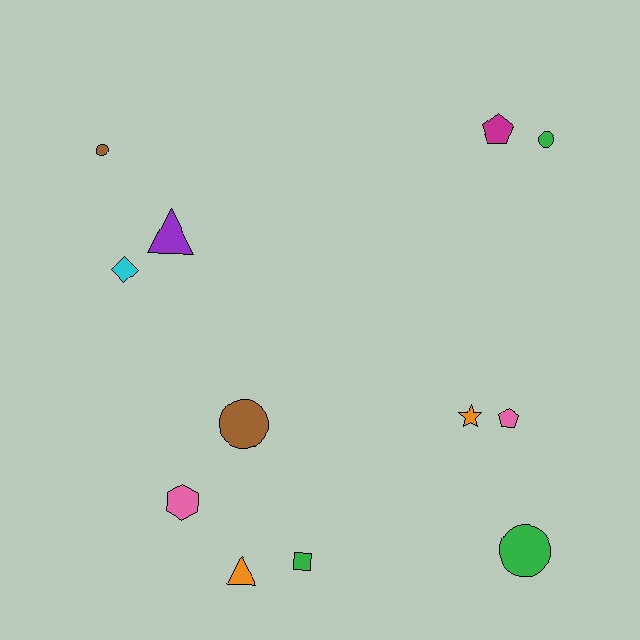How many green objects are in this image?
There are 3 green objects.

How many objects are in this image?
There are 12 objects.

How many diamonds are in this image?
There is 1 diamond.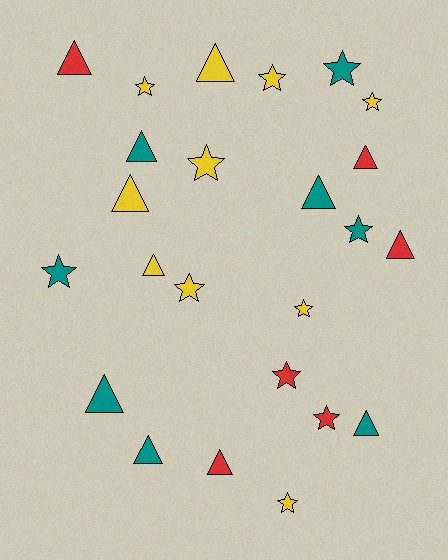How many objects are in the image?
There are 24 objects.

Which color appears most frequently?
Yellow, with 10 objects.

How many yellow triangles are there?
There are 3 yellow triangles.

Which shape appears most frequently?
Triangle, with 12 objects.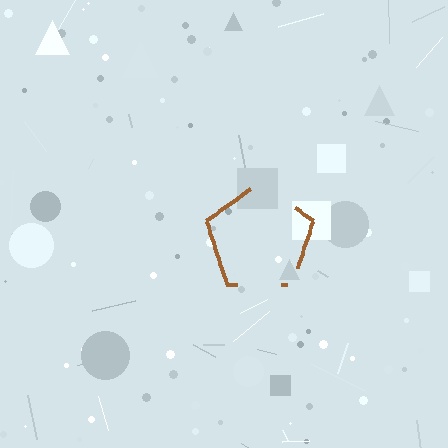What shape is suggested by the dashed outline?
The dashed outline suggests a pentagon.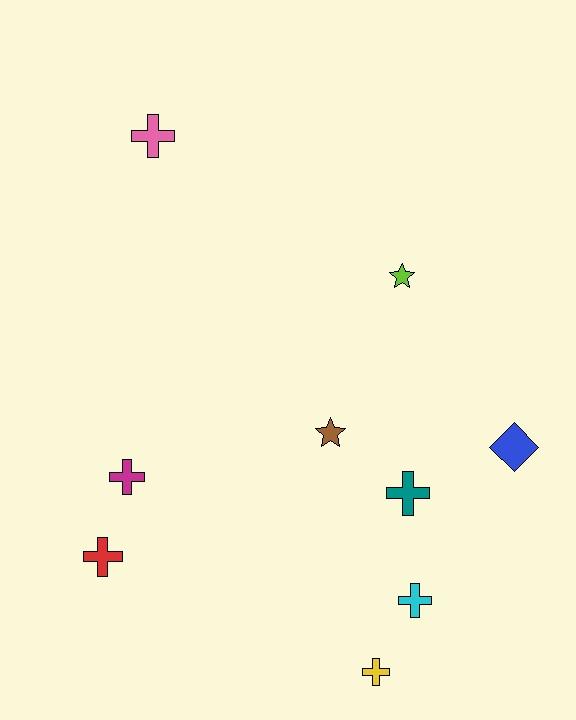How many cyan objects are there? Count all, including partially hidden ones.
There is 1 cyan object.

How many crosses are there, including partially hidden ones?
There are 6 crosses.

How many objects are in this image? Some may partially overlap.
There are 9 objects.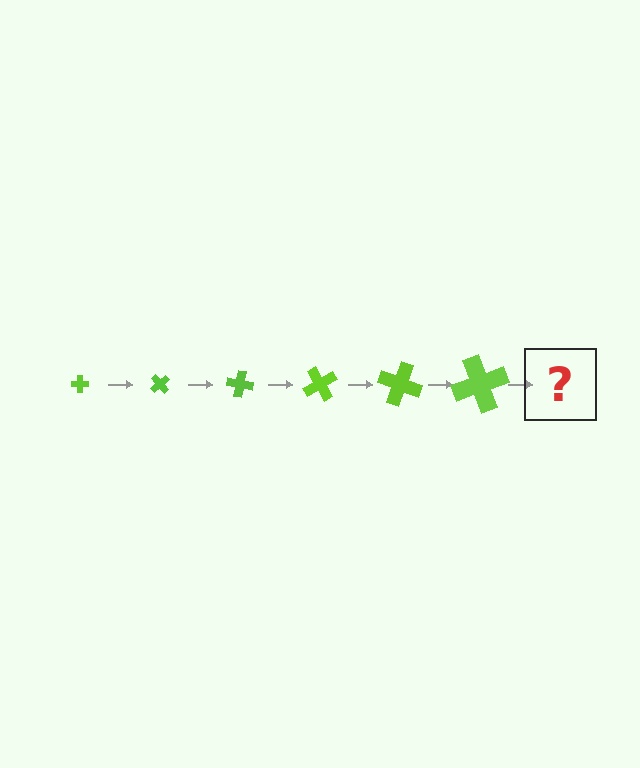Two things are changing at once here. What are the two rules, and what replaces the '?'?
The two rules are that the cross grows larger each step and it rotates 50 degrees each step. The '?' should be a cross, larger than the previous one and rotated 300 degrees from the start.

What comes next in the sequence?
The next element should be a cross, larger than the previous one and rotated 300 degrees from the start.